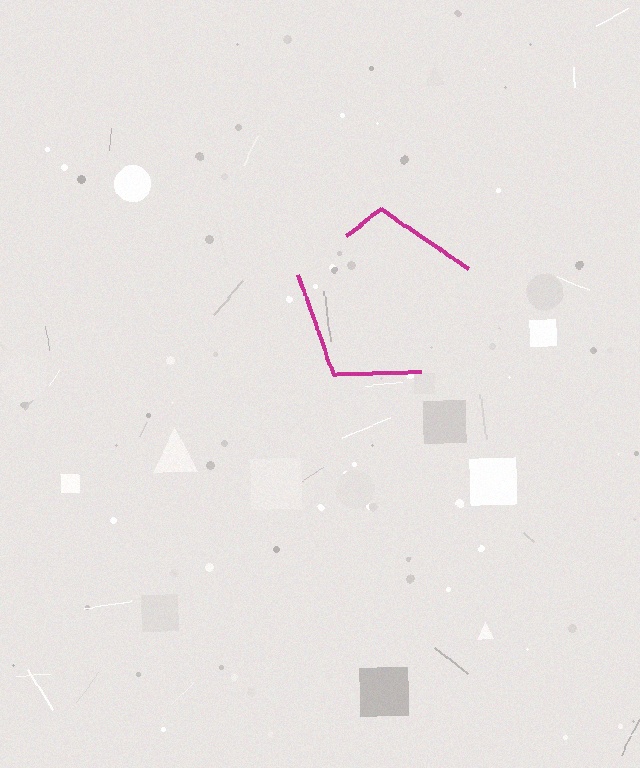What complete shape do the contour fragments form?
The contour fragments form a pentagon.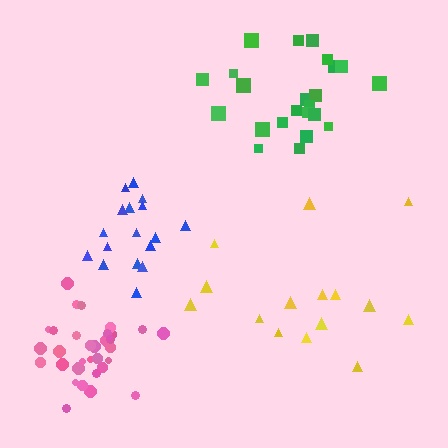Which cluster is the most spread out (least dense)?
Yellow.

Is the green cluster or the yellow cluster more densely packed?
Green.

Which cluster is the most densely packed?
Pink.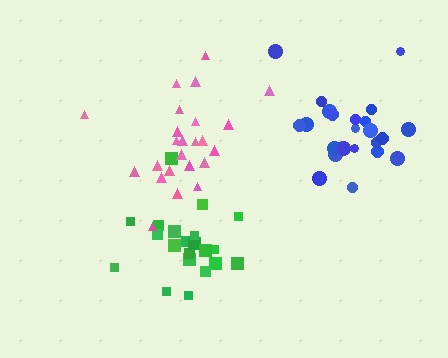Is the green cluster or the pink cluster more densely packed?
Green.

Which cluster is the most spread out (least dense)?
Pink.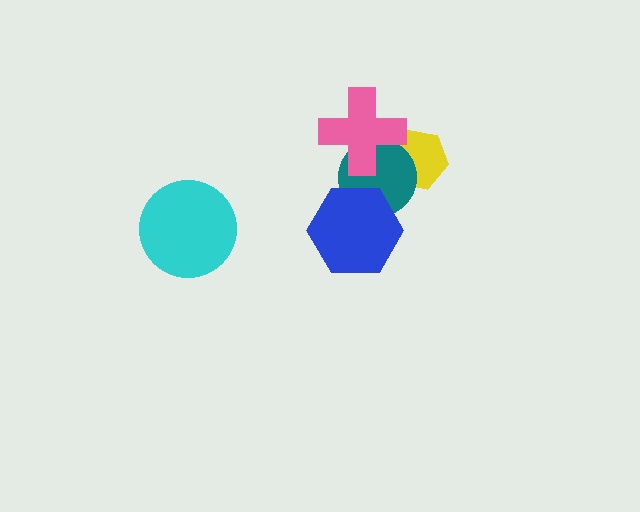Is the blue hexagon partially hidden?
No, no other shape covers it.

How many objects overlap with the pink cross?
2 objects overlap with the pink cross.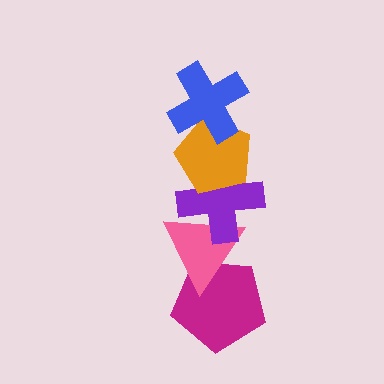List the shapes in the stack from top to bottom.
From top to bottom: the blue cross, the orange pentagon, the purple cross, the pink triangle, the magenta pentagon.